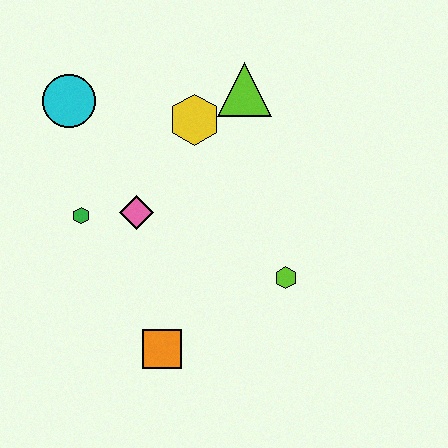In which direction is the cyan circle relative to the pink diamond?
The cyan circle is above the pink diamond.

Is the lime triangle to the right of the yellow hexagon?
Yes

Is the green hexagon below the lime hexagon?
No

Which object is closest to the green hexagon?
The pink diamond is closest to the green hexagon.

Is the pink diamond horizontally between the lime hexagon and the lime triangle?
No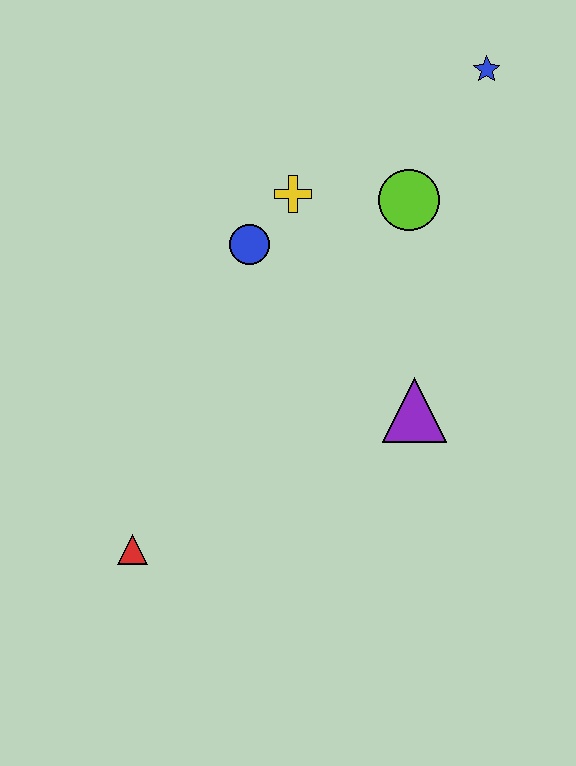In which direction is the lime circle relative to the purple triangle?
The lime circle is above the purple triangle.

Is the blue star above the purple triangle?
Yes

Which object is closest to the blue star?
The lime circle is closest to the blue star.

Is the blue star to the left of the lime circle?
No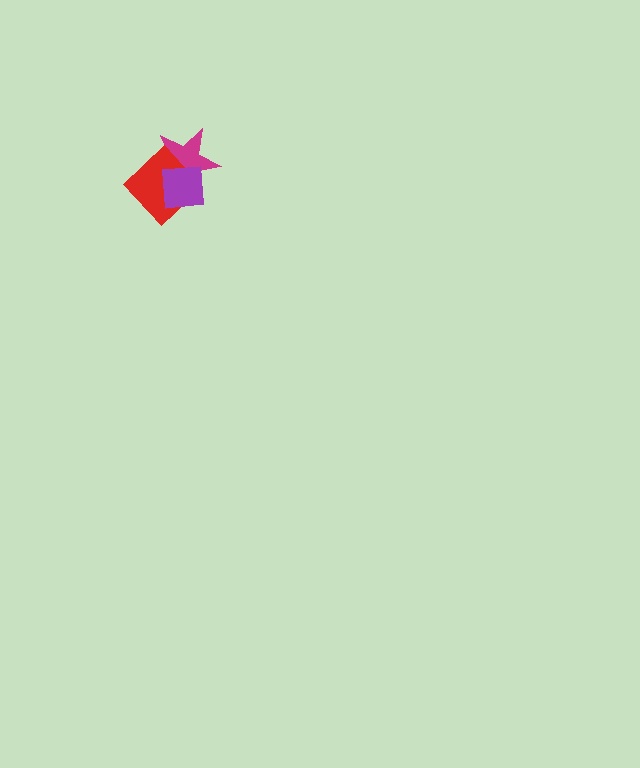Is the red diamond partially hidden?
Yes, it is partially covered by another shape.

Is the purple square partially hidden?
No, no other shape covers it.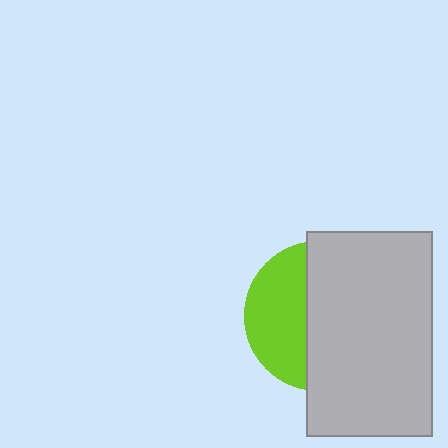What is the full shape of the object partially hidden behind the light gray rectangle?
The partially hidden object is a lime circle.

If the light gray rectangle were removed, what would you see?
You would see the complete lime circle.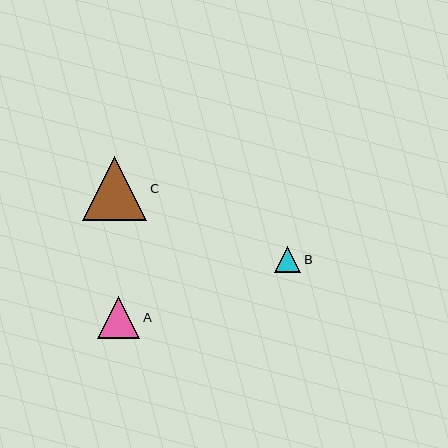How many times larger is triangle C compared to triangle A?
Triangle C is approximately 1.5 times the size of triangle A.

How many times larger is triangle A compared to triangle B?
Triangle A is approximately 1.6 times the size of triangle B.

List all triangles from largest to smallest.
From largest to smallest: C, A, B.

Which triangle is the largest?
Triangle C is the largest with a size of approximately 65 pixels.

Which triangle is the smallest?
Triangle B is the smallest with a size of approximately 26 pixels.